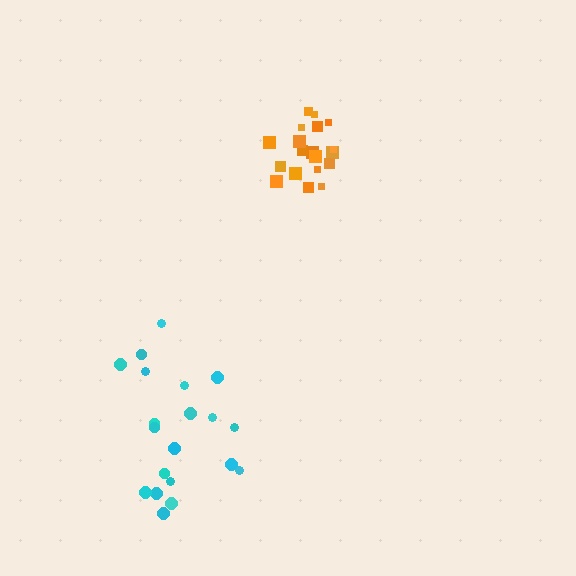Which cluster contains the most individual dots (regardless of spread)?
Cyan (20).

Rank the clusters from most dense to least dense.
orange, cyan.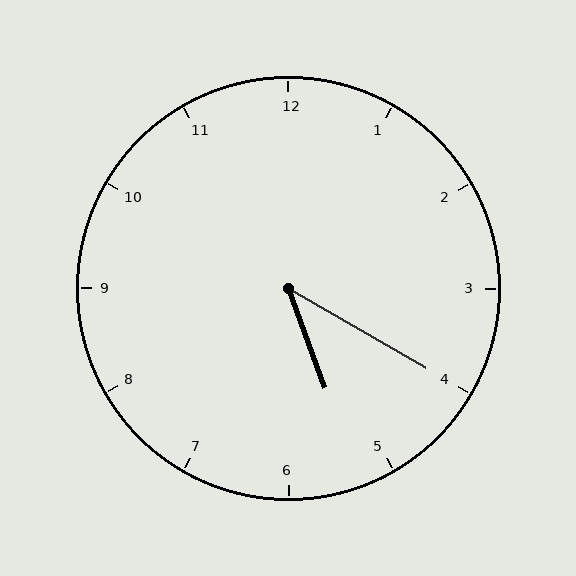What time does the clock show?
5:20.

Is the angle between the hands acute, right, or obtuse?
It is acute.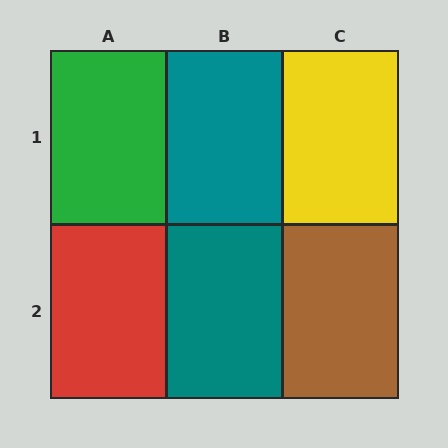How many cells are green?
1 cell is green.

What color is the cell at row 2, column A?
Red.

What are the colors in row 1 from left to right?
Green, teal, yellow.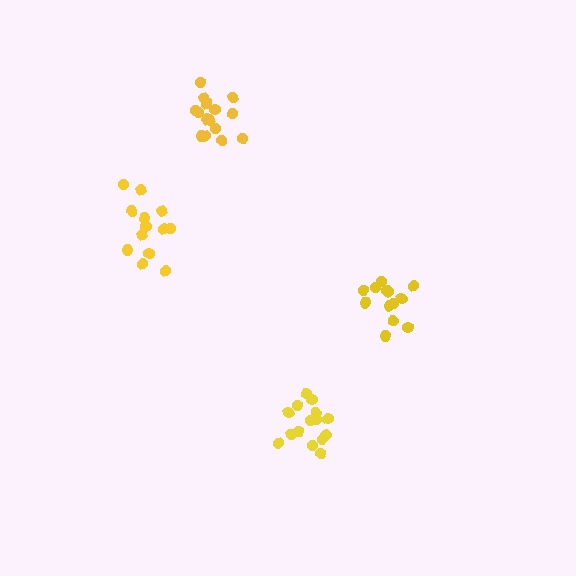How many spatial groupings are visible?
There are 4 spatial groupings.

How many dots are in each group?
Group 1: 16 dots, Group 2: 13 dots, Group 3: 13 dots, Group 4: 15 dots (57 total).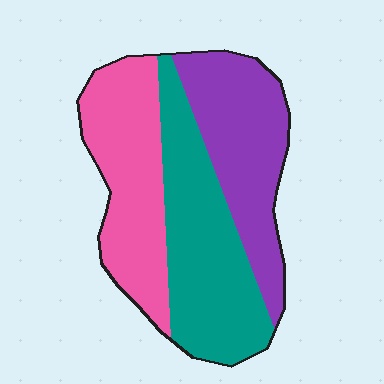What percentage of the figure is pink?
Pink takes up about one third (1/3) of the figure.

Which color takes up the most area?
Teal, at roughly 35%.